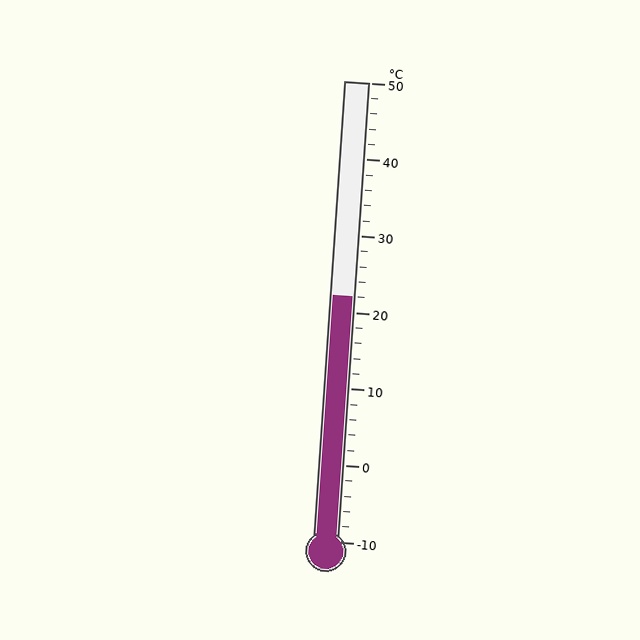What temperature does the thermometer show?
The thermometer shows approximately 22°C.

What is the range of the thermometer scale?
The thermometer scale ranges from -10°C to 50°C.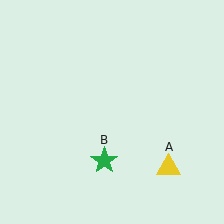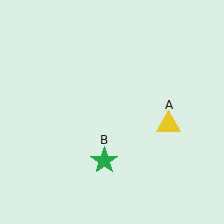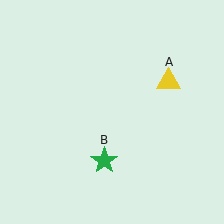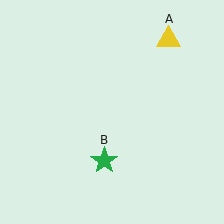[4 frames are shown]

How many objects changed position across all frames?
1 object changed position: yellow triangle (object A).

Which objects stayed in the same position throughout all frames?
Green star (object B) remained stationary.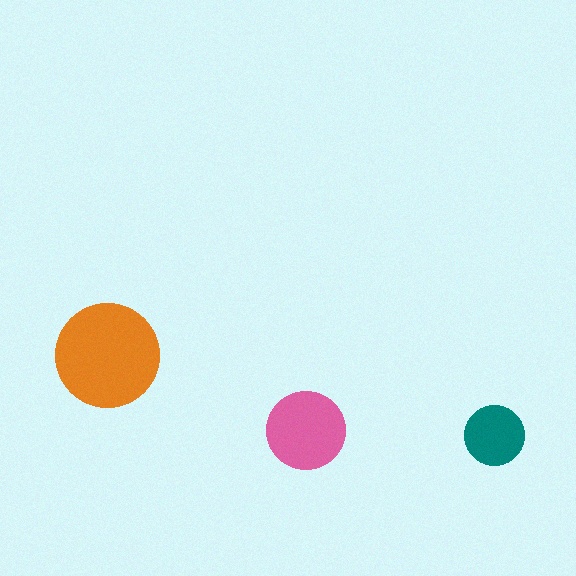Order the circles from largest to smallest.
the orange one, the pink one, the teal one.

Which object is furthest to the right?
The teal circle is rightmost.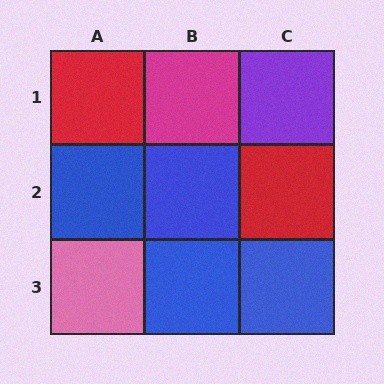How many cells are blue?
4 cells are blue.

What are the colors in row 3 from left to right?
Pink, blue, blue.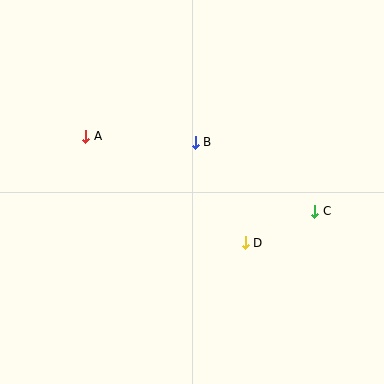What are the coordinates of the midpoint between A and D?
The midpoint between A and D is at (165, 189).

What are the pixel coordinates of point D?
Point D is at (245, 243).